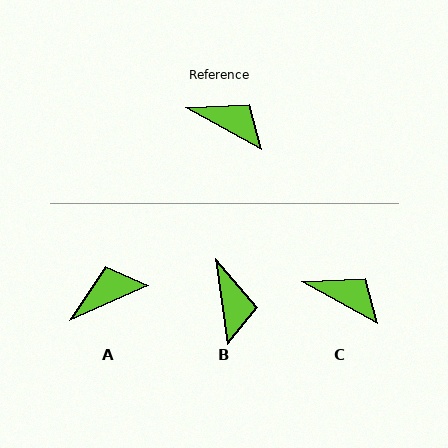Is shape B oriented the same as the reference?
No, it is off by about 53 degrees.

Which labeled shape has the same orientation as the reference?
C.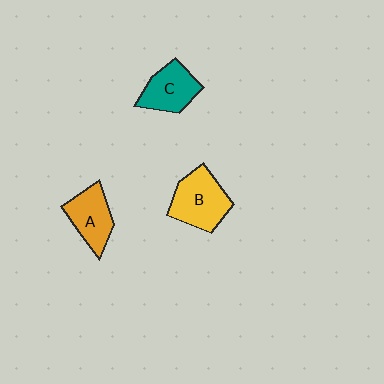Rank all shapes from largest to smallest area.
From largest to smallest: B (yellow), C (teal), A (orange).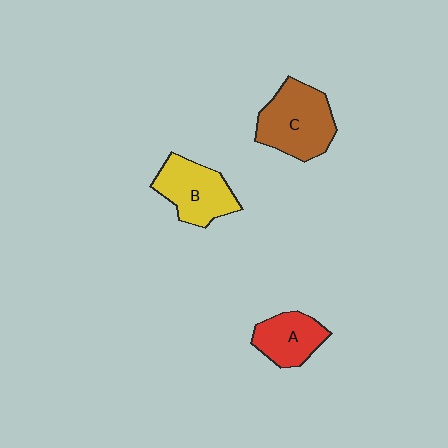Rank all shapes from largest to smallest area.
From largest to smallest: C (brown), B (yellow), A (red).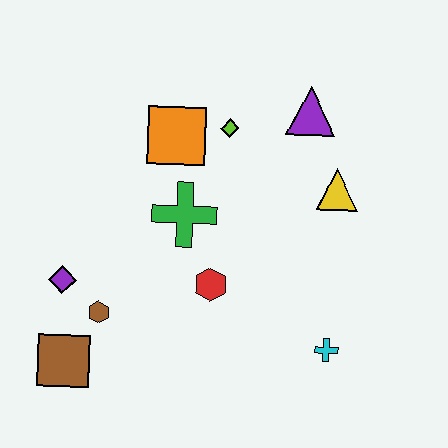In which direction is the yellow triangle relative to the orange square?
The yellow triangle is to the right of the orange square.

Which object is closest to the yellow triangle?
The purple triangle is closest to the yellow triangle.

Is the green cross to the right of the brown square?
Yes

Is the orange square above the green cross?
Yes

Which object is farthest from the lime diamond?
The brown square is farthest from the lime diamond.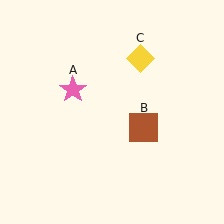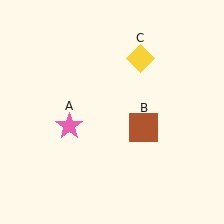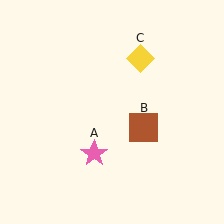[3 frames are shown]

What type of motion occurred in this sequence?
The pink star (object A) rotated counterclockwise around the center of the scene.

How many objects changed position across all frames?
1 object changed position: pink star (object A).